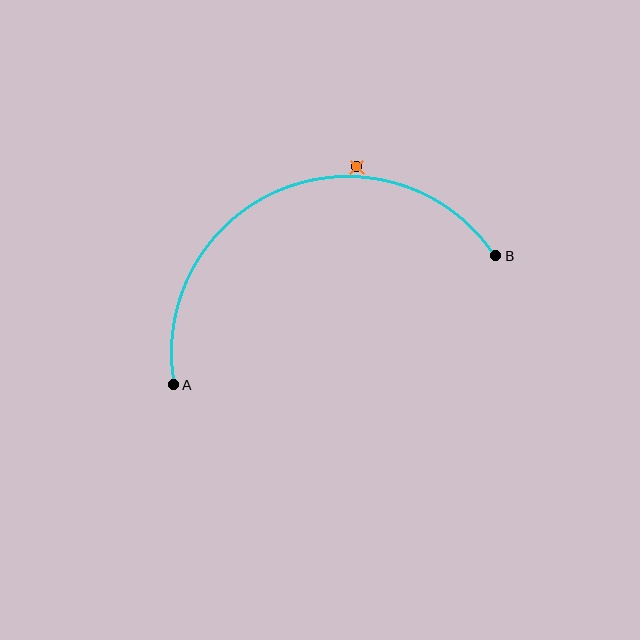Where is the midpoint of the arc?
The arc midpoint is the point on the curve farthest from the straight line joining A and B. It sits above that line.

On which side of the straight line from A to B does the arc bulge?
The arc bulges above the straight line connecting A and B.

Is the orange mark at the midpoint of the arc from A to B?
No — the orange mark does not lie on the arc at all. It sits slightly outside the curve.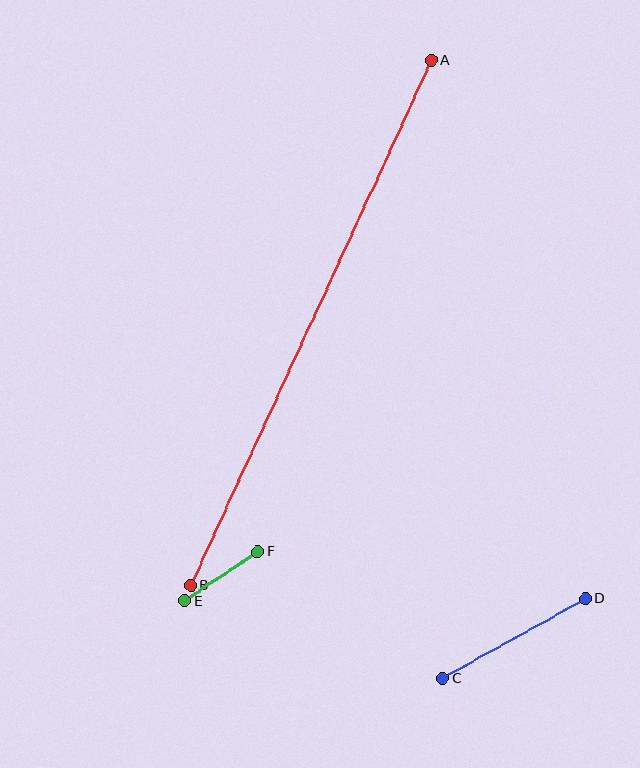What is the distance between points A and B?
The distance is approximately 578 pixels.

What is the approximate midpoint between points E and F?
The midpoint is at approximately (221, 576) pixels.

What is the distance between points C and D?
The distance is approximately 164 pixels.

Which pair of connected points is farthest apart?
Points A and B are farthest apart.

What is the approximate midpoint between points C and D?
The midpoint is at approximately (514, 638) pixels.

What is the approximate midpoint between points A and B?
The midpoint is at approximately (311, 323) pixels.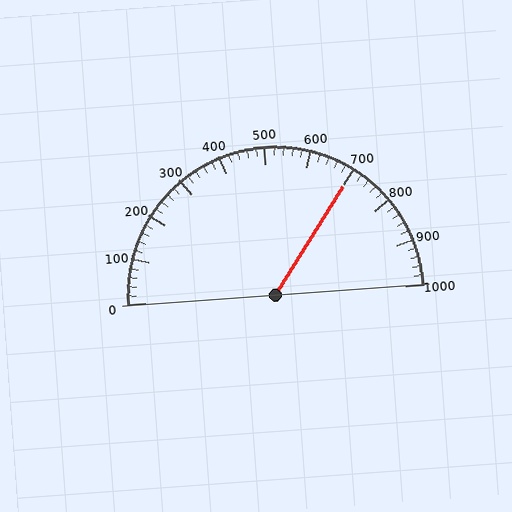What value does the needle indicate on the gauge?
The needle indicates approximately 700.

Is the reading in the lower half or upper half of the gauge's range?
The reading is in the upper half of the range (0 to 1000).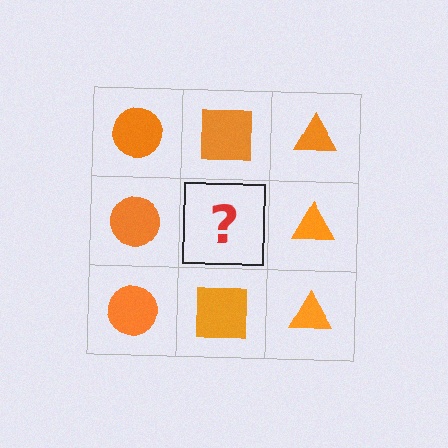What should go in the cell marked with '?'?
The missing cell should contain an orange square.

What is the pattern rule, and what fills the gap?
The rule is that each column has a consistent shape. The gap should be filled with an orange square.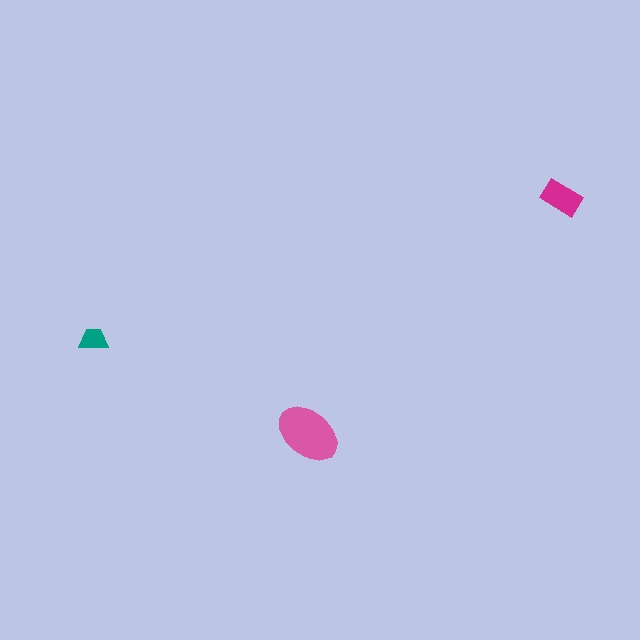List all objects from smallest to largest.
The teal trapezoid, the magenta rectangle, the pink ellipse.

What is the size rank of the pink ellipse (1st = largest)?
1st.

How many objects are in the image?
There are 3 objects in the image.